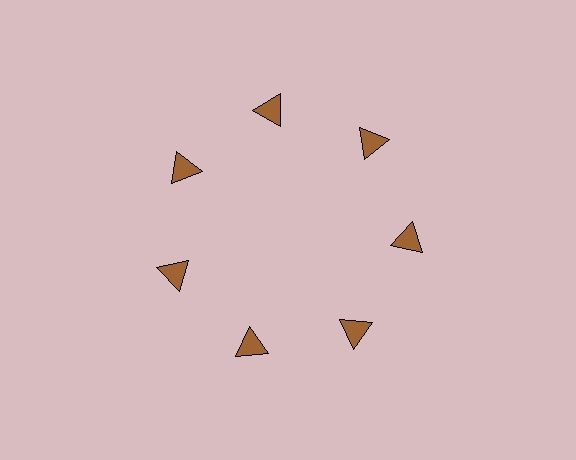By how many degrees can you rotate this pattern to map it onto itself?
The pattern maps onto itself every 51 degrees of rotation.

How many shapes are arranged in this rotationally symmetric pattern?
There are 7 shapes, arranged in 7 groups of 1.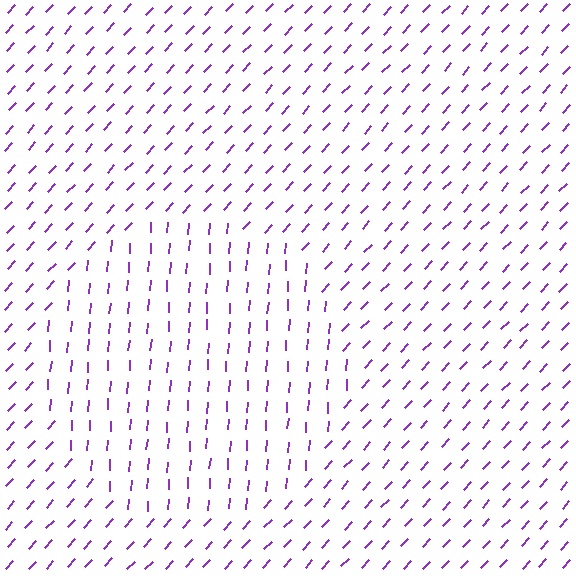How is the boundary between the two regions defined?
The boundary is defined purely by a change in line orientation (approximately 39 degrees difference). All lines are the same color and thickness.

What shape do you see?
I see a circle.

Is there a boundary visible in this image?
Yes, there is a texture boundary formed by a change in line orientation.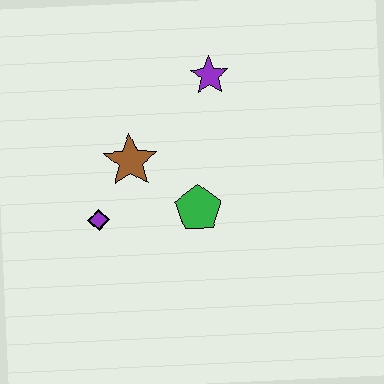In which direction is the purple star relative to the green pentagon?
The purple star is above the green pentagon.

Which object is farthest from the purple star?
The purple diamond is farthest from the purple star.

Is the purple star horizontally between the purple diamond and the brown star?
No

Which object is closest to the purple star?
The brown star is closest to the purple star.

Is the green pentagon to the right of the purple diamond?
Yes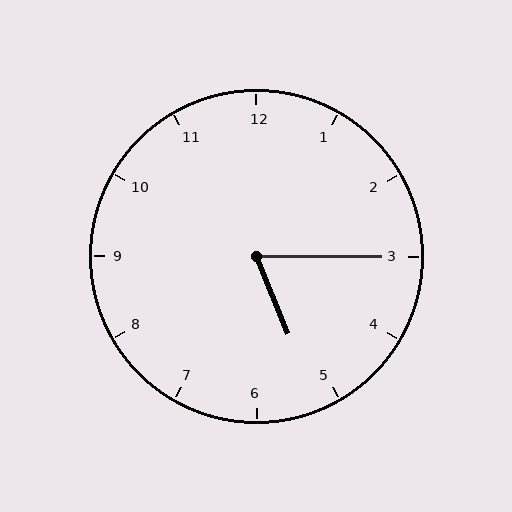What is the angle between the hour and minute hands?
Approximately 68 degrees.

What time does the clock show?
5:15.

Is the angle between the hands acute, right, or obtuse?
It is acute.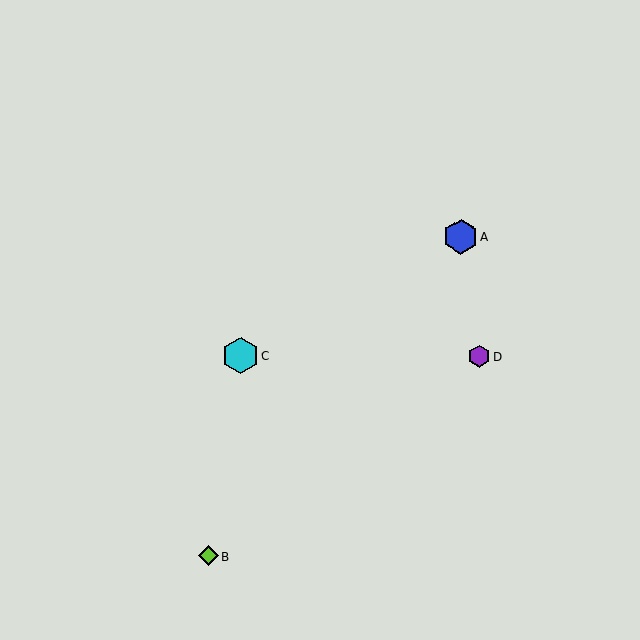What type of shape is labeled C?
Shape C is a cyan hexagon.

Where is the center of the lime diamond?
The center of the lime diamond is at (208, 556).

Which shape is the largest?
The cyan hexagon (labeled C) is the largest.